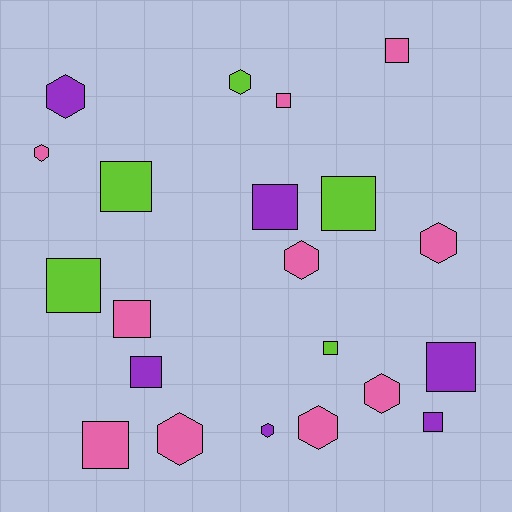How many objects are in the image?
There are 21 objects.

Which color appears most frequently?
Pink, with 10 objects.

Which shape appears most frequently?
Square, with 12 objects.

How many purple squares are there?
There are 4 purple squares.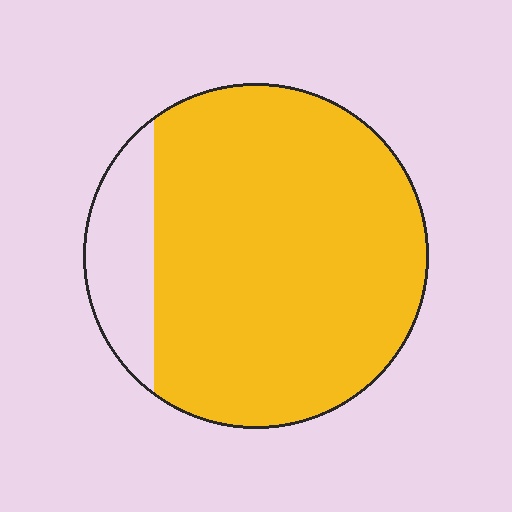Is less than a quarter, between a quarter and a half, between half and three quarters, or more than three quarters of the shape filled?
More than three quarters.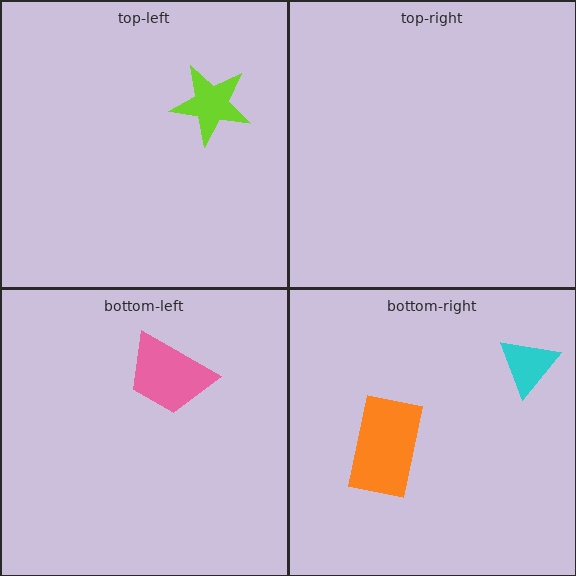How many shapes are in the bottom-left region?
1.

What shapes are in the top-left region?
The lime star.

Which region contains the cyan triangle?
The bottom-right region.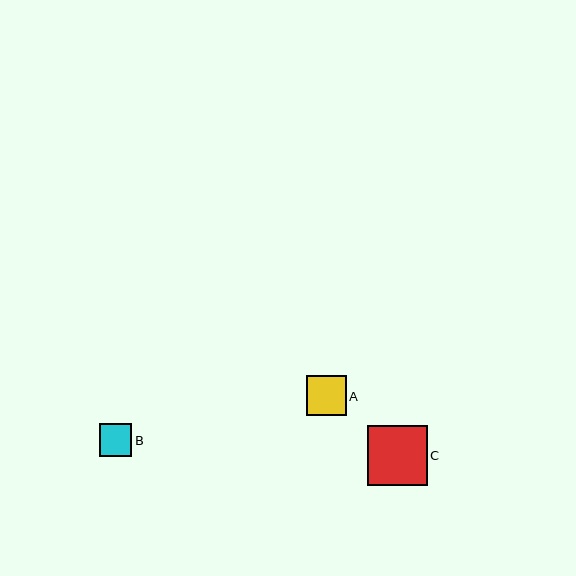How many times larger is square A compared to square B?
Square A is approximately 1.2 times the size of square B.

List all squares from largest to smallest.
From largest to smallest: C, A, B.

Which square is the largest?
Square C is the largest with a size of approximately 60 pixels.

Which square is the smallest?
Square B is the smallest with a size of approximately 32 pixels.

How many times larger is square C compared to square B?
Square C is approximately 1.8 times the size of square B.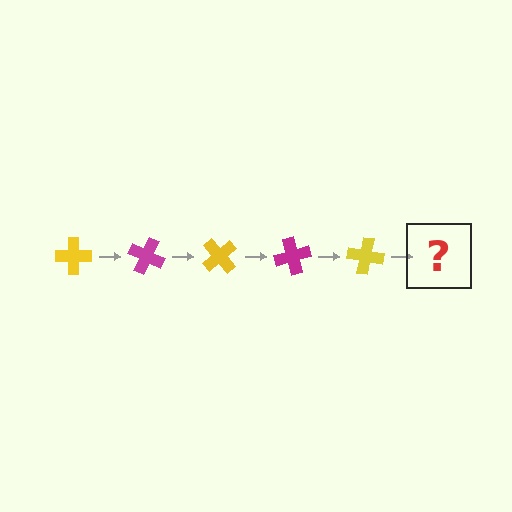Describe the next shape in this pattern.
It should be a magenta cross, rotated 125 degrees from the start.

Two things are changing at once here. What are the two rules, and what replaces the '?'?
The two rules are that it rotates 25 degrees each step and the color cycles through yellow and magenta. The '?' should be a magenta cross, rotated 125 degrees from the start.